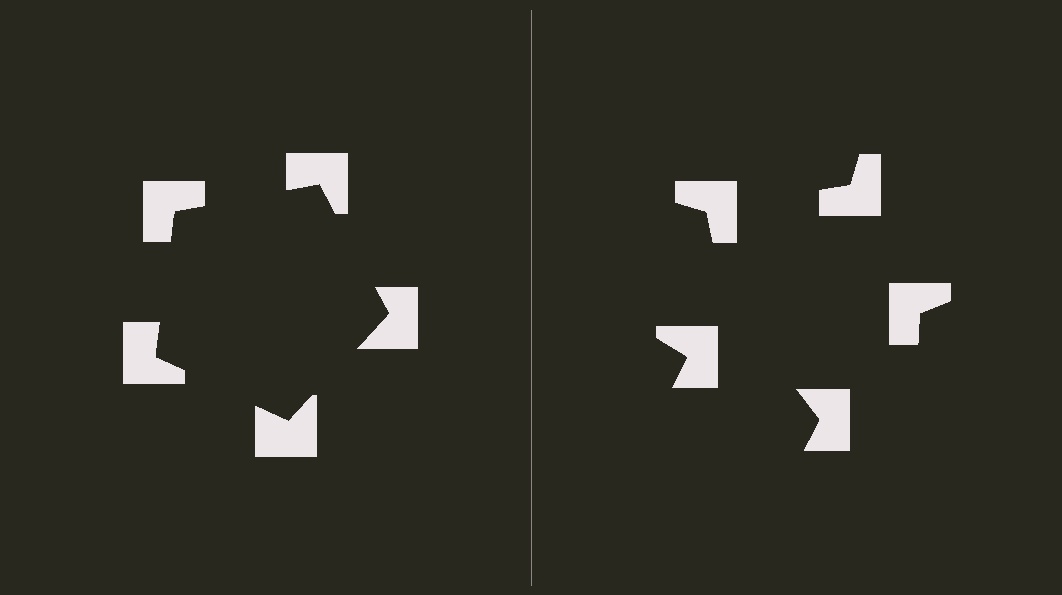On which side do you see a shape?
An illusory pentagon appears on the left side. On the right side the wedge cuts are rotated, so no coherent shape forms.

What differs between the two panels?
The notched squares are positioned identically on both sides; only the wedge orientations differ. On the left they align to a pentagon; on the right they are misaligned.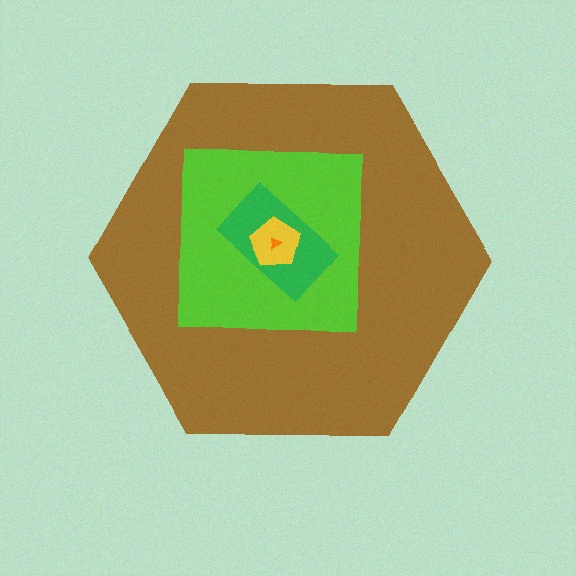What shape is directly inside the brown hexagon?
The lime square.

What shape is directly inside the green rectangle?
The yellow pentagon.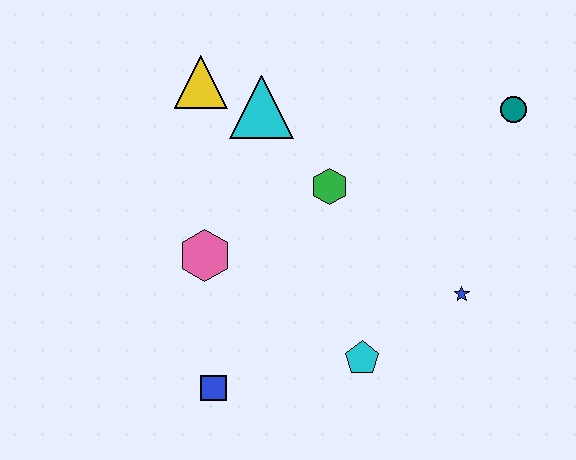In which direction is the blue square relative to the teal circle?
The blue square is to the left of the teal circle.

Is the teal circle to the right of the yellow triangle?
Yes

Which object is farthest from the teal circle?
The blue square is farthest from the teal circle.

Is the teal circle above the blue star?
Yes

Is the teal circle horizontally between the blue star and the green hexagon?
No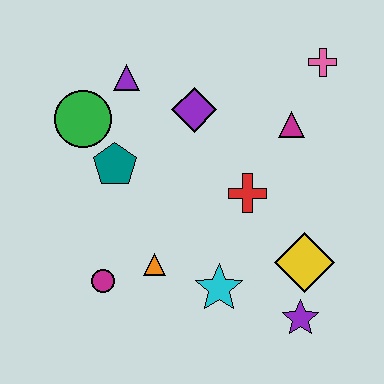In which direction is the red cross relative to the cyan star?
The red cross is above the cyan star.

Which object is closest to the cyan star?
The orange triangle is closest to the cyan star.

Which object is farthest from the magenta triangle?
The magenta circle is farthest from the magenta triangle.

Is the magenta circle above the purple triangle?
No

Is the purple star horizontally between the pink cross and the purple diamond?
Yes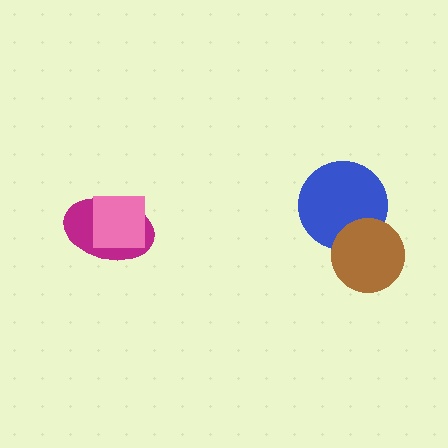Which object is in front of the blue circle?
The brown circle is in front of the blue circle.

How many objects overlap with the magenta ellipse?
1 object overlaps with the magenta ellipse.